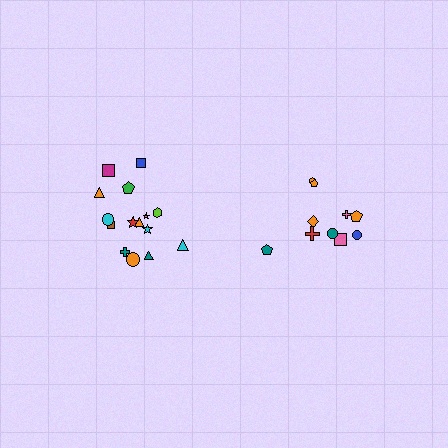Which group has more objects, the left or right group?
The left group.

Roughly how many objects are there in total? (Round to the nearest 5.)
Roughly 25 objects in total.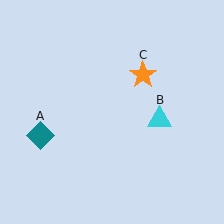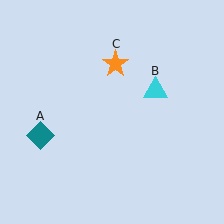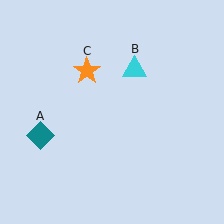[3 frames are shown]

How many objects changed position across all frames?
2 objects changed position: cyan triangle (object B), orange star (object C).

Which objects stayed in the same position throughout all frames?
Teal diamond (object A) remained stationary.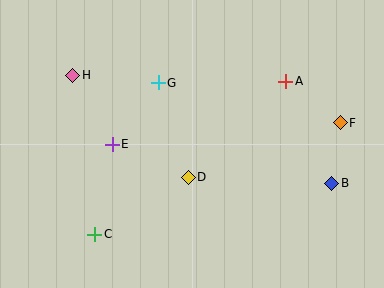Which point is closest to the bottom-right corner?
Point B is closest to the bottom-right corner.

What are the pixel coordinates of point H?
Point H is at (73, 75).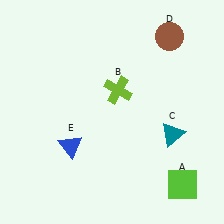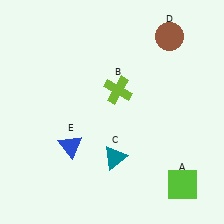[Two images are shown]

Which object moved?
The teal triangle (C) moved left.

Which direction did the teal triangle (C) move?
The teal triangle (C) moved left.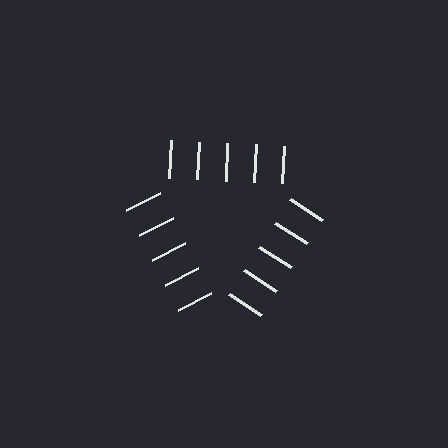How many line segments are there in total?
15 — 5 along each of the 3 edges.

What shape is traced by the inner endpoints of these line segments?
An illusory triangle — the line segments terminate on its edges but no continuous stroke is drawn.